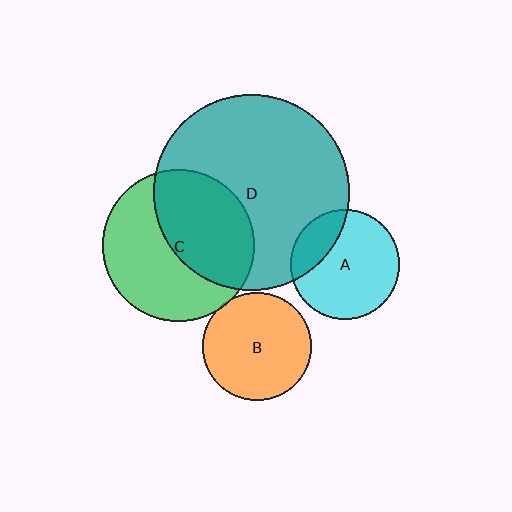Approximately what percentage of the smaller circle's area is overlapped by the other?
Approximately 25%.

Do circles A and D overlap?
Yes.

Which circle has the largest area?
Circle D (teal).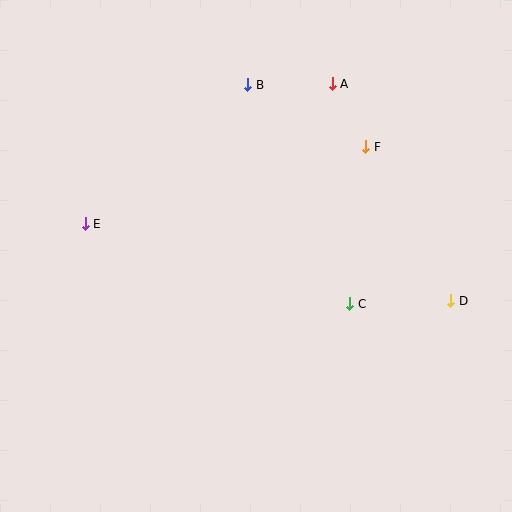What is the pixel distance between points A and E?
The distance between A and E is 284 pixels.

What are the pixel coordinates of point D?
Point D is at (450, 301).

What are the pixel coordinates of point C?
Point C is at (350, 304).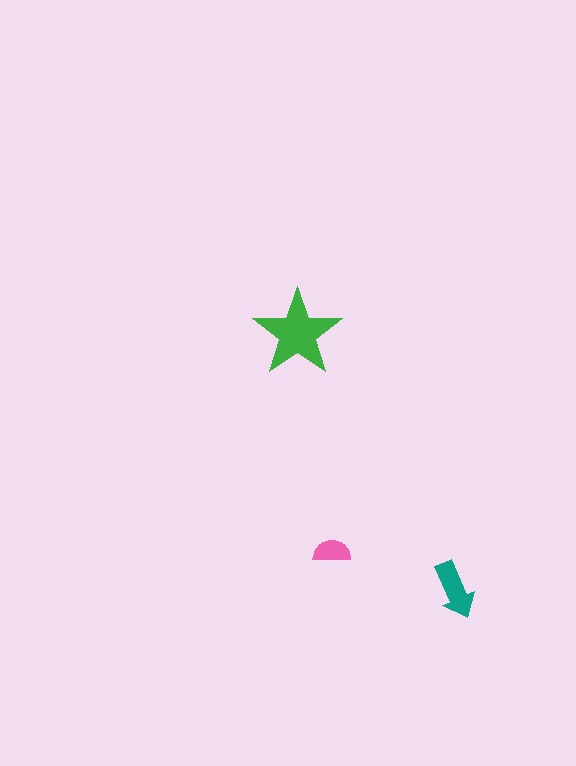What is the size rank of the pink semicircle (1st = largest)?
3rd.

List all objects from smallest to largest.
The pink semicircle, the teal arrow, the green star.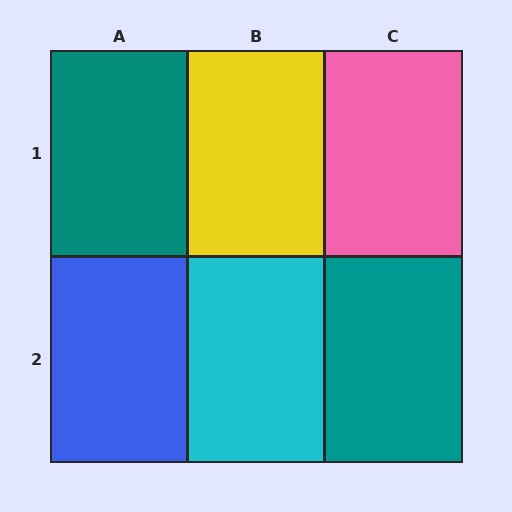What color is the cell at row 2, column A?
Blue.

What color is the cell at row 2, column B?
Cyan.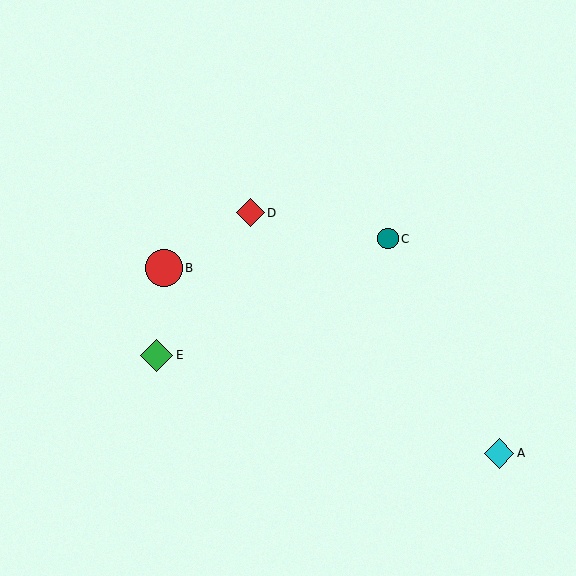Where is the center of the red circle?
The center of the red circle is at (164, 268).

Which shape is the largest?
The red circle (labeled B) is the largest.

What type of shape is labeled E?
Shape E is a green diamond.